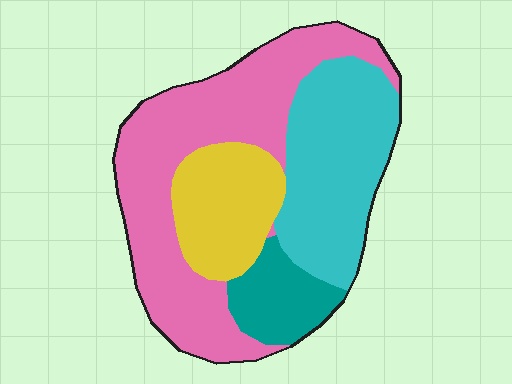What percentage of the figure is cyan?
Cyan takes up between a sixth and a third of the figure.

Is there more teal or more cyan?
Cyan.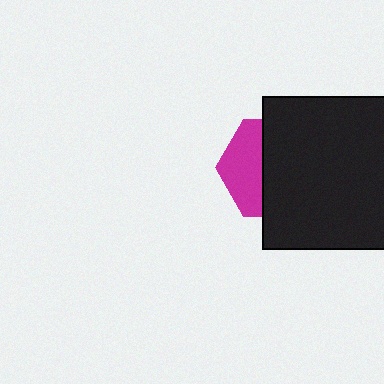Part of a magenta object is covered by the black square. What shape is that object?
It is a hexagon.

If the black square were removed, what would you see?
You would see the complete magenta hexagon.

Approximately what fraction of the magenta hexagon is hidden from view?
Roughly 62% of the magenta hexagon is hidden behind the black square.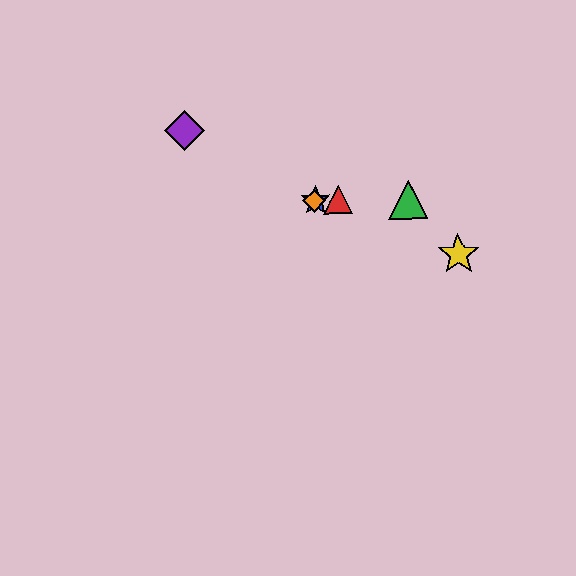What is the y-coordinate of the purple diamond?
The purple diamond is at y≈131.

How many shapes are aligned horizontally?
4 shapes (the red triangle, the blue star, the green triangle, the orange diamond) are aligned horizontally.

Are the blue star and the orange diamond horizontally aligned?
Yes, both are at y≈200.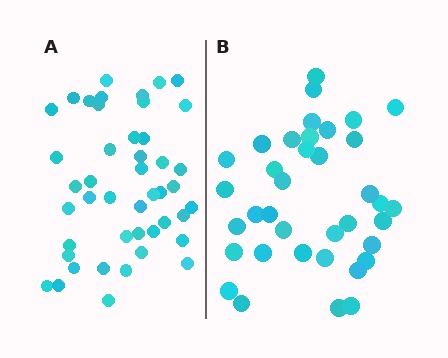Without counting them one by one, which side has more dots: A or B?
Region A (the left region) has more dots.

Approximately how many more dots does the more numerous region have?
Region A has roughly 8 or so more dots than region B.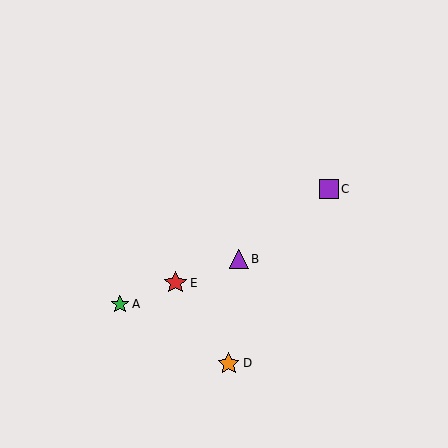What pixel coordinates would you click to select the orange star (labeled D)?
Click at (229, 363) to select the orange star D.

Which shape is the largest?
The red star (labeled E) is the largest.